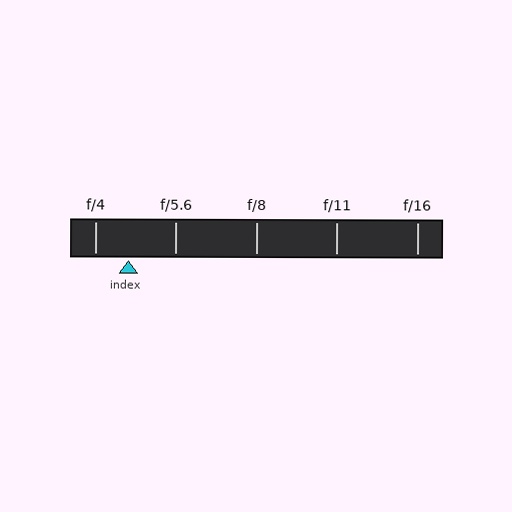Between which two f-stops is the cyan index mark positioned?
The index mark is between f/4 and f/5.6.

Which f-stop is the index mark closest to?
The index mark is closest to f/4.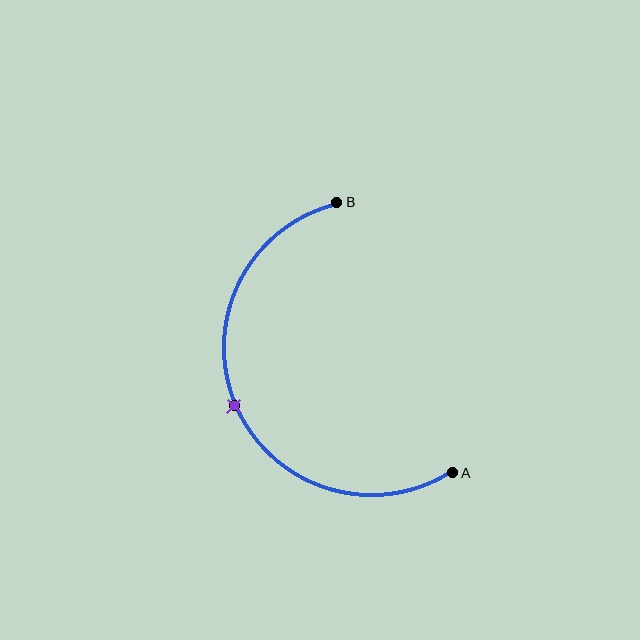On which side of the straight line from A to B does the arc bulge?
The arc bulges to the left of the straight line connecting A and B.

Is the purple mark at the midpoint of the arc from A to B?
Yes. The purple mark lies on the arc at equal arc-length from both A and B — it is the arc midpoint.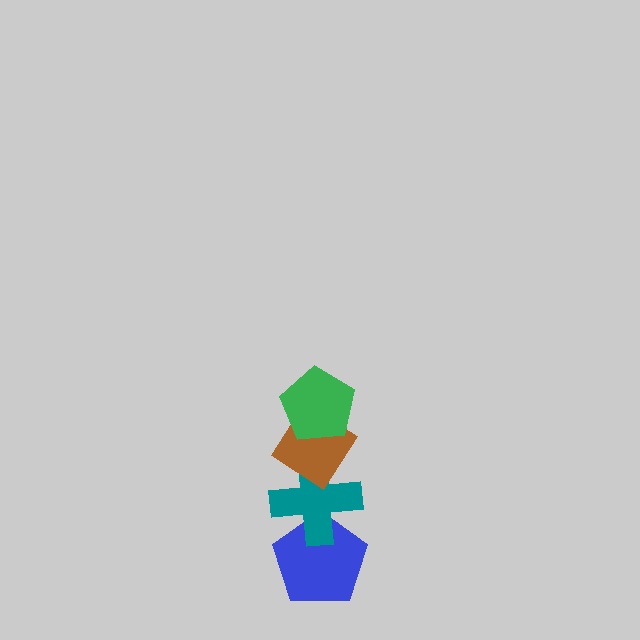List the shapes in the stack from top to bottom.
From top to bottom: the green pentagon, the brown diamond, the teal cross, the blue pentagon.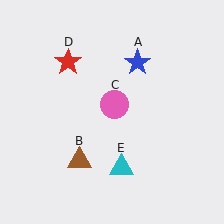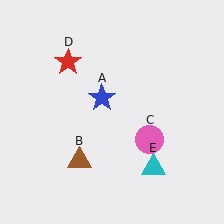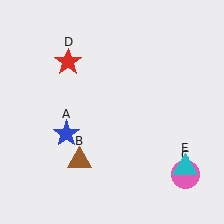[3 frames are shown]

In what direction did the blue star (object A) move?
The blue star (object A) moved down and to the left.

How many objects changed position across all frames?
3 objects changed position: blue star (object A), pink circle (object C), cyan triangle (object E).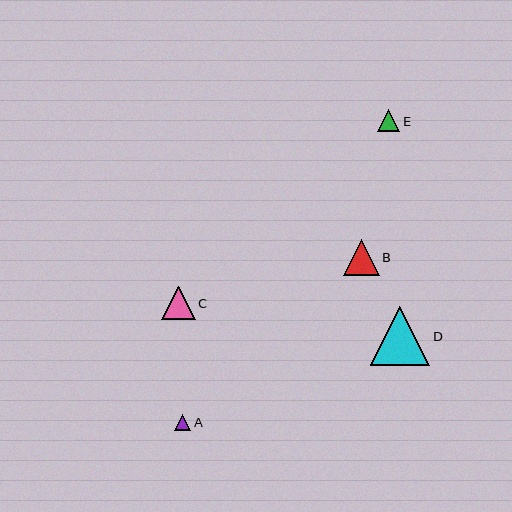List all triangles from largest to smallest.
From largest to smallest: D, B, C, E, A.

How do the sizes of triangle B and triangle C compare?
Triangle B and triangle C are approximately the same size.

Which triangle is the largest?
Triangle D is the largest with a size of approximately 59 pixels.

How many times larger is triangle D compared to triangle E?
Triangle D is approximately 2.7 times the size of triangle E.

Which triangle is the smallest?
Triangle A is the smallest with a size of approximately 16 pixels.